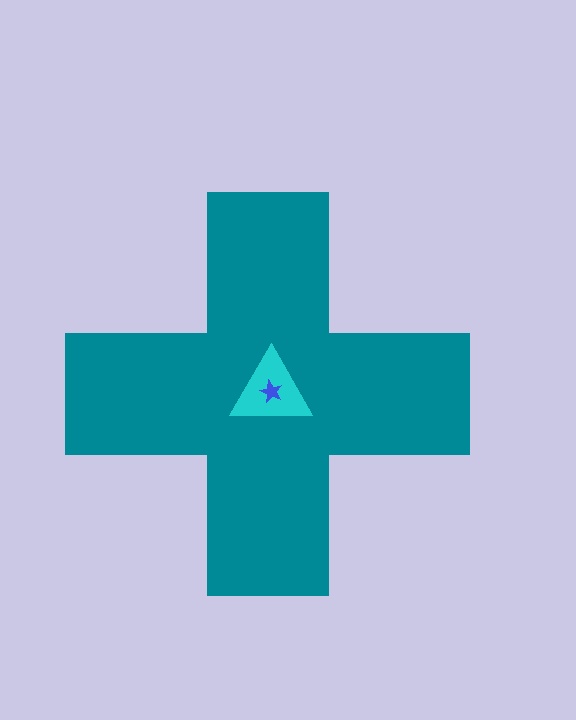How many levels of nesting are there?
3.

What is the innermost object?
The blue star.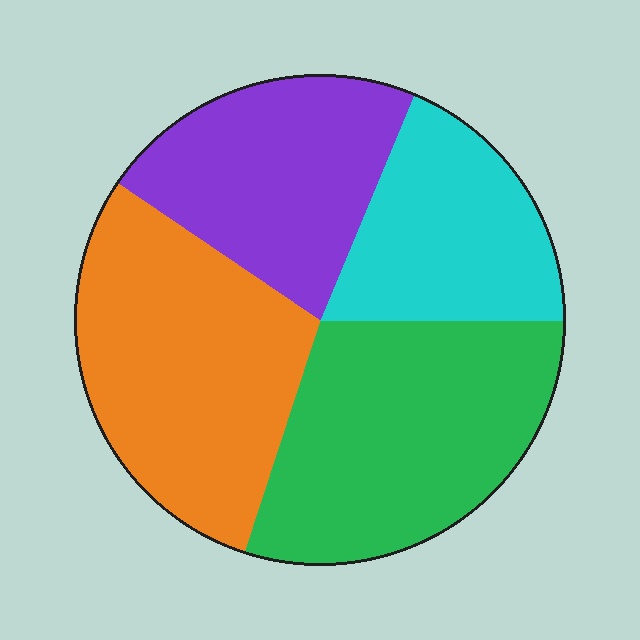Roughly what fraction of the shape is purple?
Purple covers roughly 20% of the shape.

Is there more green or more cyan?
Green.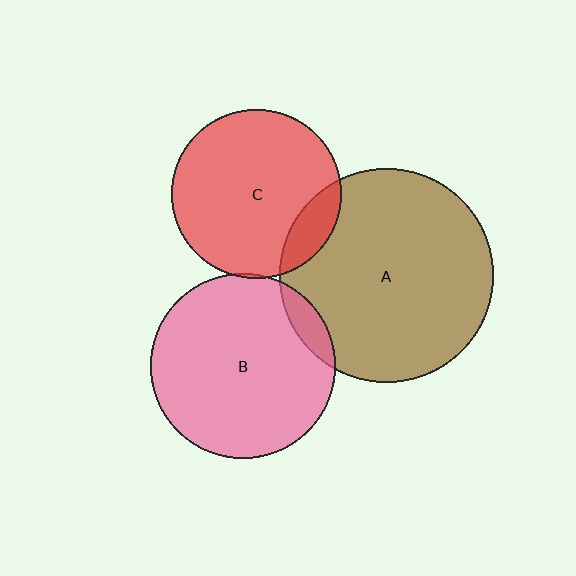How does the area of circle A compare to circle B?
Approximately 1.3 times.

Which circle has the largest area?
Circle A (brown).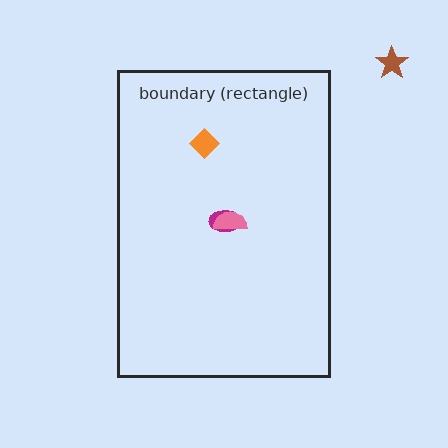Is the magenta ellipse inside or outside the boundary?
Inside.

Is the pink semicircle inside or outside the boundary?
Inside.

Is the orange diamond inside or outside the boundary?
Inside.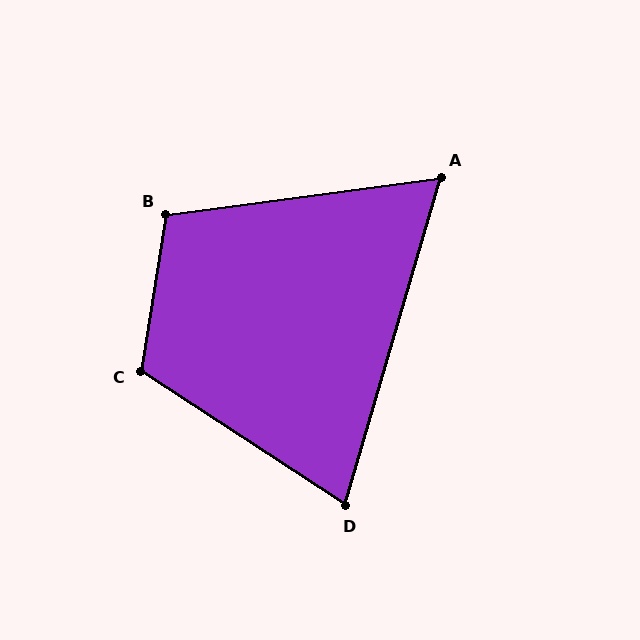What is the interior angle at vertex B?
Approximately 107 degrees (obtuse).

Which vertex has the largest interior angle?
C, at approximately 114 degrees.